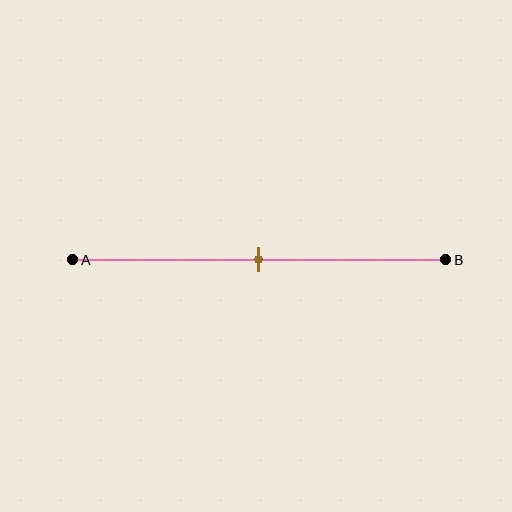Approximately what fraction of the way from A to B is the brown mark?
The brown mark is approximately 50% of the way from A to B.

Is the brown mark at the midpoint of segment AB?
Yes, the mark is approximately at the midpoint.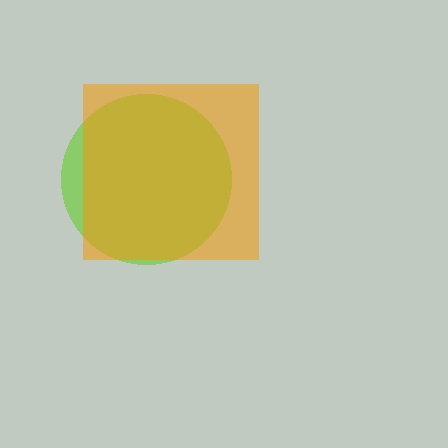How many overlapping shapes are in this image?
There are 2 overlapping shapes in the image.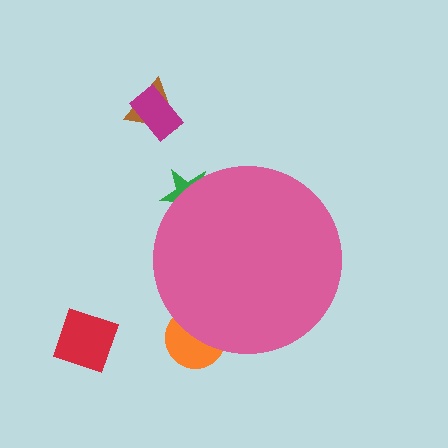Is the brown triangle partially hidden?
No, the brown triangle is fully visible.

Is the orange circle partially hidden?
Yes, the orange circle is partially hidden behind the pink circle.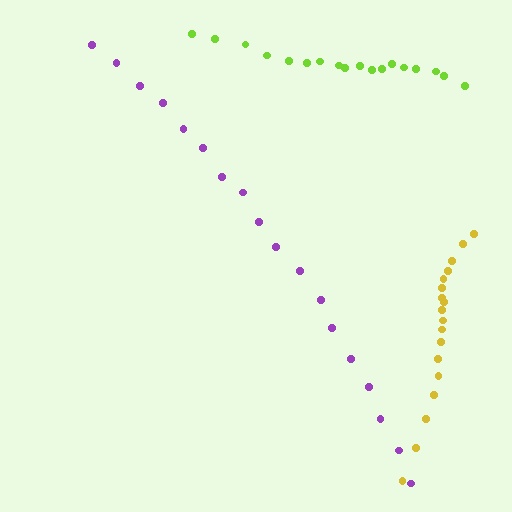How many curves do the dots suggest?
There are 3 distinct paths.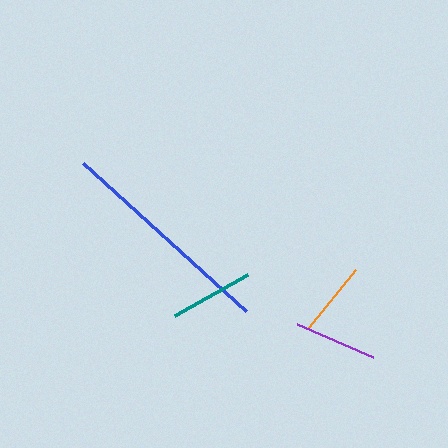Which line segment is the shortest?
The orange line is the shortest at approximately 75 pixels.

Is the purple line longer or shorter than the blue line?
The blue line is longer than the purple line.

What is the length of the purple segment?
The purple segment is approximately 83 pixels long.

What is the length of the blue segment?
The blue segment is approximately 220 pixels long.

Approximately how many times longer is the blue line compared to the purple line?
The blue line is approximately 2.7 times the length of the purple line.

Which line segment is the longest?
The blue line is the longest at approximately 220 pixels.